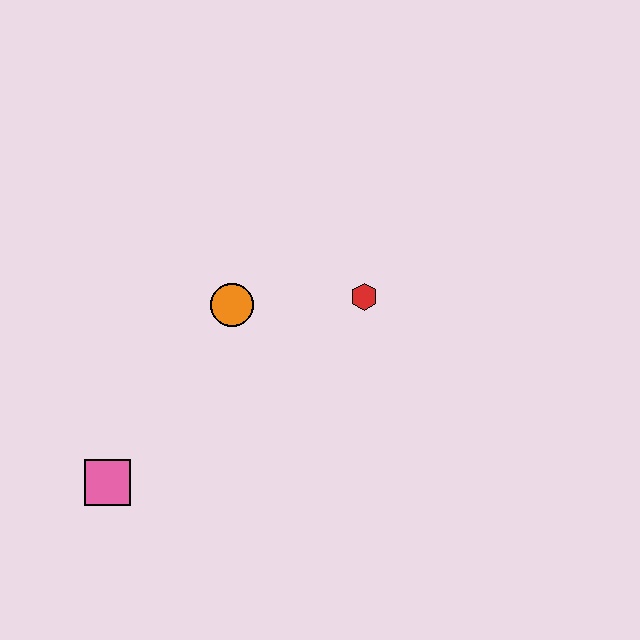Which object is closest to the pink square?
The orange circle is closest to the pink square.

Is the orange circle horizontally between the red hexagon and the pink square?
Yes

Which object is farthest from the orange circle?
The pink square is farthest from the orange circle.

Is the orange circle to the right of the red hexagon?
No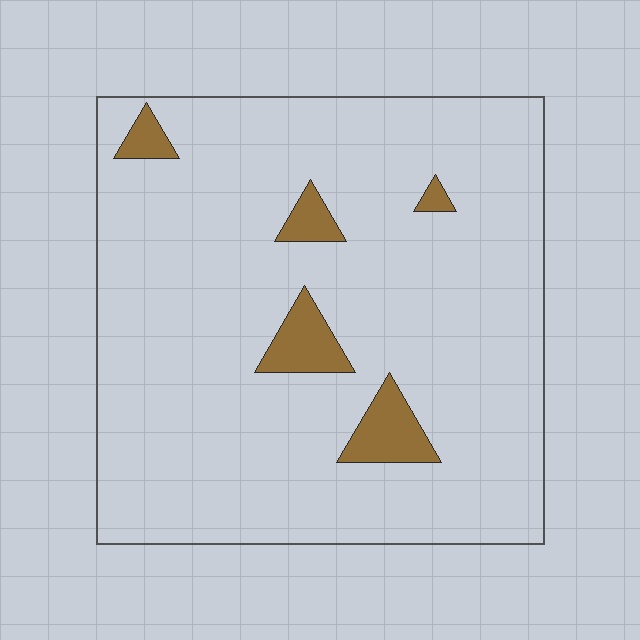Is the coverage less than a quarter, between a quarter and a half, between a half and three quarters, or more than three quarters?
Less than a quarter.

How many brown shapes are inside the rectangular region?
5.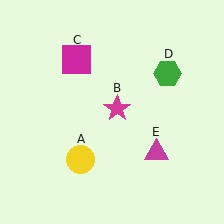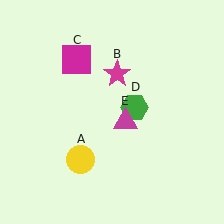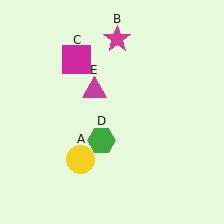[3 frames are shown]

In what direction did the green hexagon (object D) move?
The green hexagon (object D) moved down and to the left.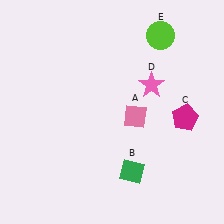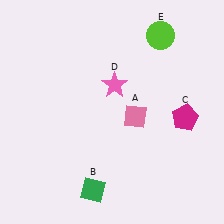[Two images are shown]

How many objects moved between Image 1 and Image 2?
2 objects moved between the two images.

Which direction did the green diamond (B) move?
The green diamond (B) moved left.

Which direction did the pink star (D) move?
The pink star (D) moved left.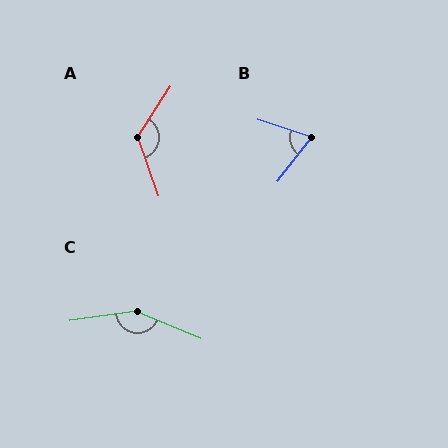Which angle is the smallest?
B, at approximately 71 degrees.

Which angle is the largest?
C, at approximately 150 degrees.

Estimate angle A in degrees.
Approximately 128 degrees.